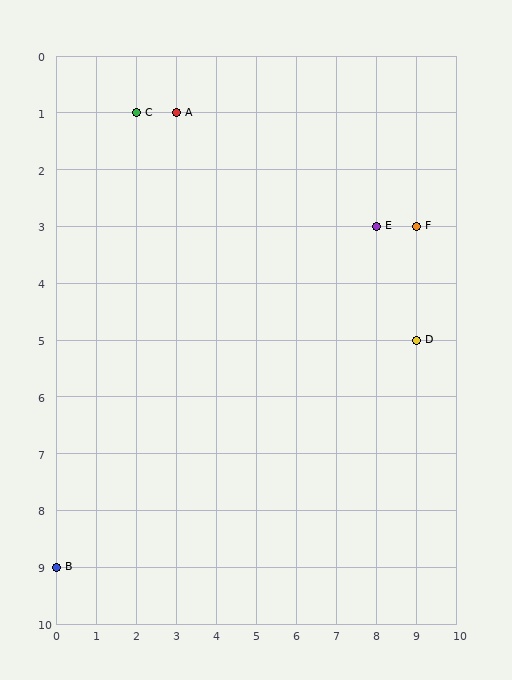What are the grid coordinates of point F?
Point F is at grid coordinates (9, 3).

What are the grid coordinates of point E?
Point E is at grid coordinates (8, 3).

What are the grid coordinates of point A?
Point A is at grid coordinates (3, 1).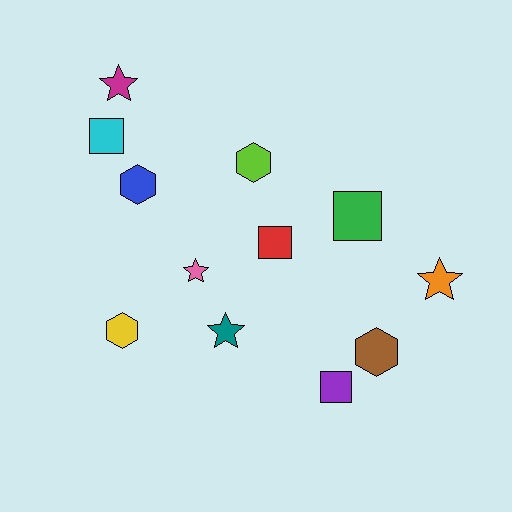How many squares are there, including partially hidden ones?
There are 4 squares.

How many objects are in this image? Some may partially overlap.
There are 12 objects.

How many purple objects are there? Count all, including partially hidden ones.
There is 1 purple object.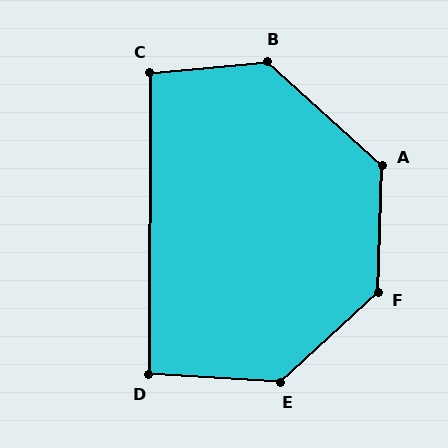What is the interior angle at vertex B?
Approximately 132 degrees (obtuse).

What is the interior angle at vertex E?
Approximately 134 degrees (obtuse).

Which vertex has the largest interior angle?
F, at approximately 135 degrees.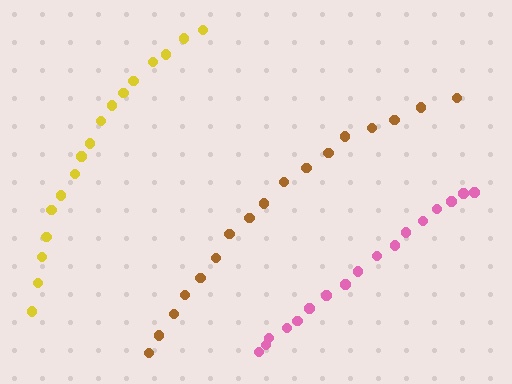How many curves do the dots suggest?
There are 3 distinct paths.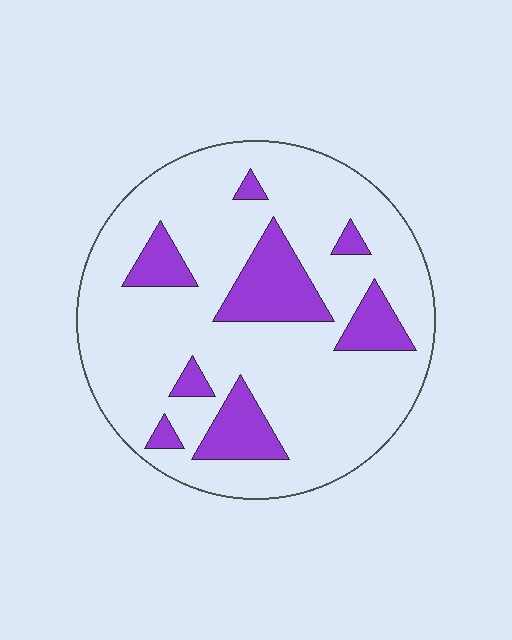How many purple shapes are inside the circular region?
8.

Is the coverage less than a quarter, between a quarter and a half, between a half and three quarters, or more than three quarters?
Less than a quarter.